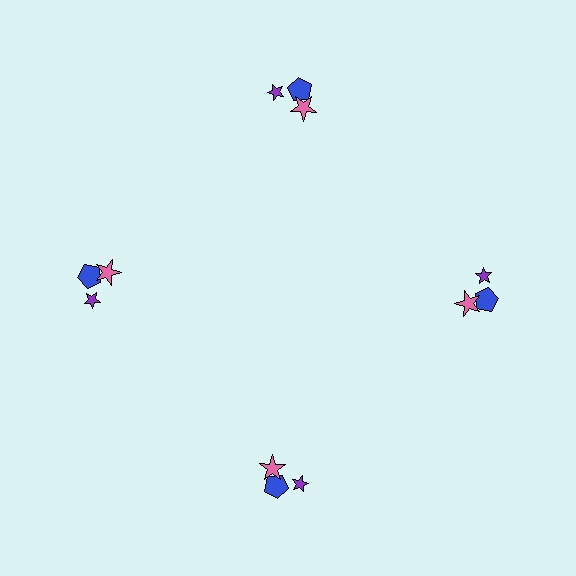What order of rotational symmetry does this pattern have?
This pattern has 4-fold rotational symmetry.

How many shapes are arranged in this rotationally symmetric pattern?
There are 12 shapes, arranged in 4 groups of 3.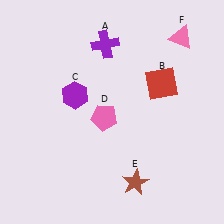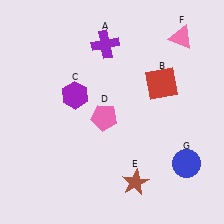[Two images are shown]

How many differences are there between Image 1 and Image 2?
There is 1 difference between the two images.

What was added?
A blue circle (G) was added in Image 2.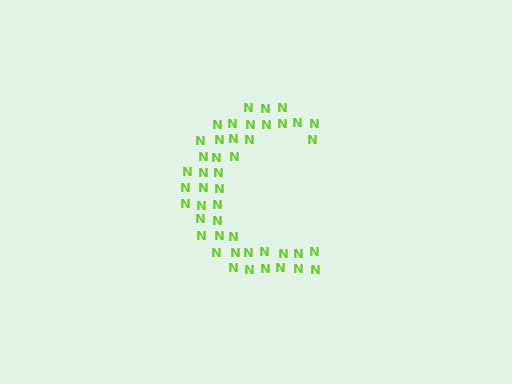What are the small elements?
The small elements are letter N's.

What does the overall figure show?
The overall figure shows the letter C.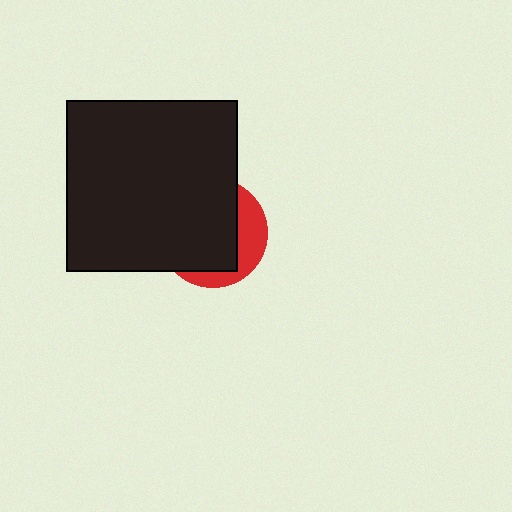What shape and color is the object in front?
The object in front is a black square.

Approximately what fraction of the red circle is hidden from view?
Roughly 69% of the red circle is hidden behind the black square.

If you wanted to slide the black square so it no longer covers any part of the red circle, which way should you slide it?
Slide it toward the upper-left — that is the most direct way to separate the two shapes.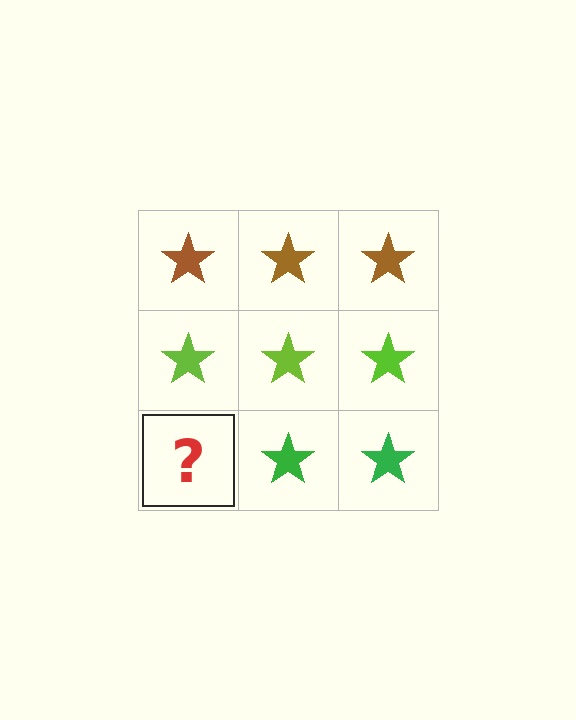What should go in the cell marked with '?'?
The missing cell should contain a green star.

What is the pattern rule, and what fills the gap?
The rule is that each row has a consistent color. The gap should be filled with a green star.